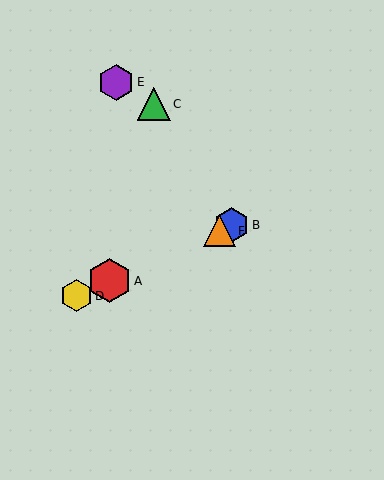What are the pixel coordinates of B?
Object B is at (231, 225).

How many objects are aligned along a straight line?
4 objects (A, B, D, F) are aligned along a straight line.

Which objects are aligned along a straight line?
Objects A, B, D, F are aligned along a straight line.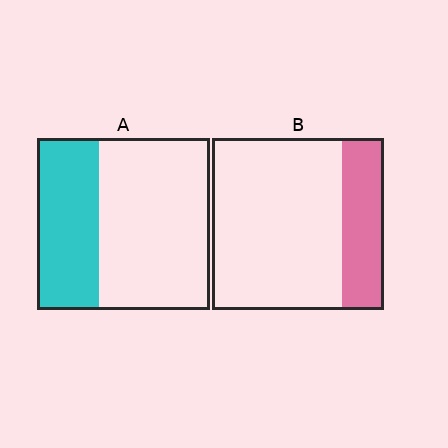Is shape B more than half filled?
No.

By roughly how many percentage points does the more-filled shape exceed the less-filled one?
By roughly 10 percentage points (A over B).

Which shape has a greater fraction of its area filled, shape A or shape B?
Shape A.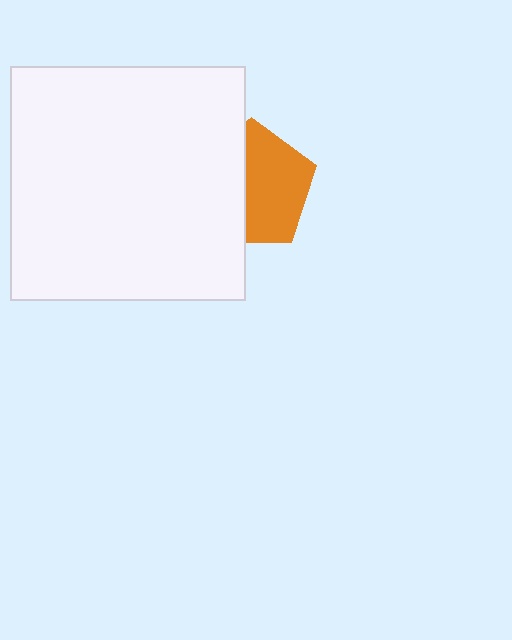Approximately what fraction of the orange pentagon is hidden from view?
Roughly 44% of the orange pentagon is hidden behind the white square.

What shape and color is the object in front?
The object in front is a white square.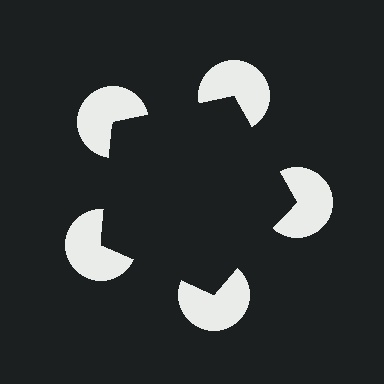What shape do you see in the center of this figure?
An illusory pentagon — its edges are inferred from the aligned wedge cuts in the pac-man discs, not physically drawn.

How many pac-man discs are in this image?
There are 5 — one at each vertex of the illusory pentagon.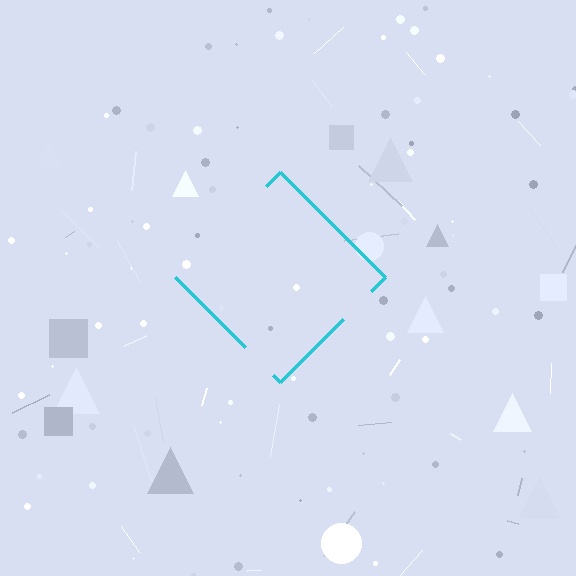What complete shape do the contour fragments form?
The contour fragments form a diamond.